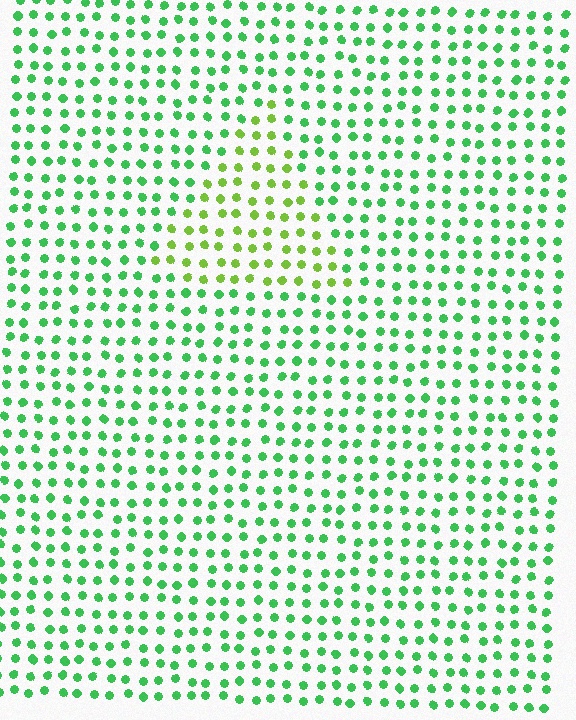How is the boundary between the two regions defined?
The boundary is defined purely by a slight shift in hue (about 38 degrees). Spacing, size, and orientation are identical on both sides.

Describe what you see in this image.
The image is filled with small green elements in a uniform arrangement. A triangle-shaped region is visible where the elements are tinted to a slightly different hue, forming a subtle color boundary.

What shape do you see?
I see a triangle.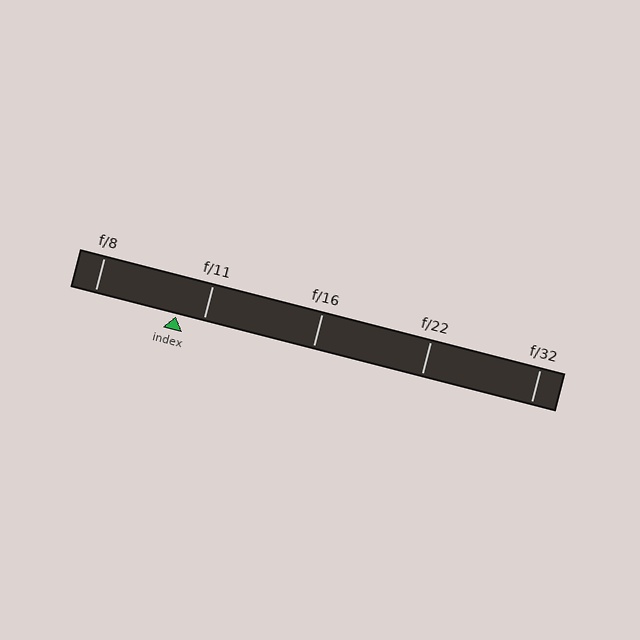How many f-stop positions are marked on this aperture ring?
There are 5 f-stop positions marked.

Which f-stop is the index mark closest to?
The index mark is closest to f/11.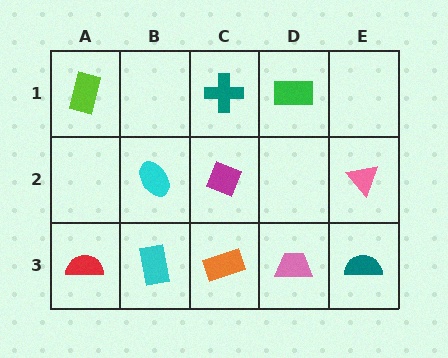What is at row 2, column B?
A cyan ellipse.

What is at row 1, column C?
A teal cross.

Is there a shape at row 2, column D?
No, that cell is empty.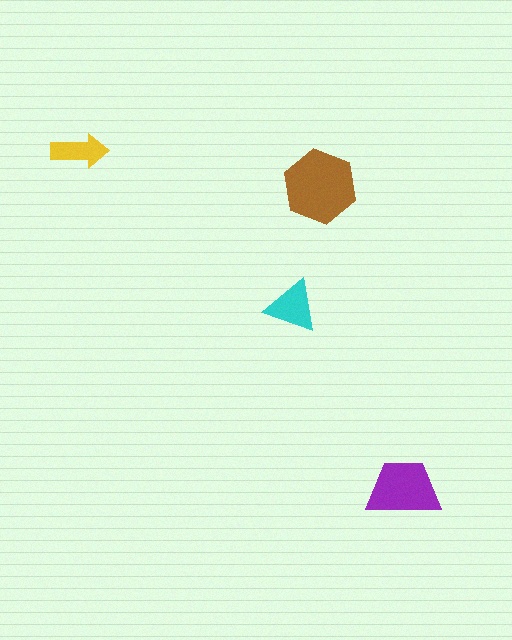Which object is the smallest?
The yellow arrow.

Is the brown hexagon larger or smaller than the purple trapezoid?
Larger.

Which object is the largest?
The brown hexagon.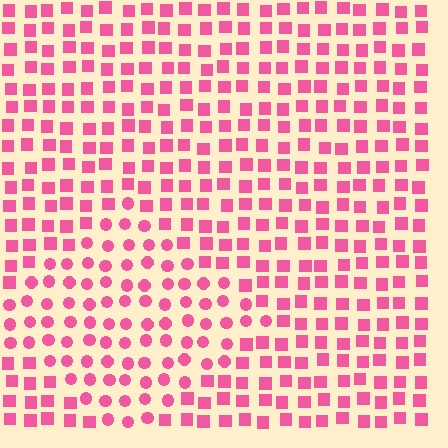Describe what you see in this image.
The image is filled with small pink elements arranged in a uniform grid. A diamond-shaped region contains circles, while the surrounding area contains squares. The boundary is defined purely by the change in element shape.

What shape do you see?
I see a diamond.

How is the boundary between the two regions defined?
The boundary is defined by a change in element shape: circles inside vs. squares outside. All elements share the same color and spacing.